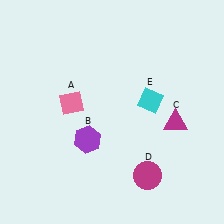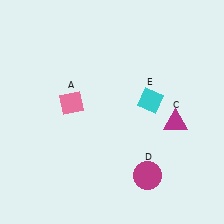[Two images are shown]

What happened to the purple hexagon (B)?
The purple hexagon (B) was removed in Image 2. It was in the bottom-left area of Image 1.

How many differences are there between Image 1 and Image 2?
There is 1 difference between the two images.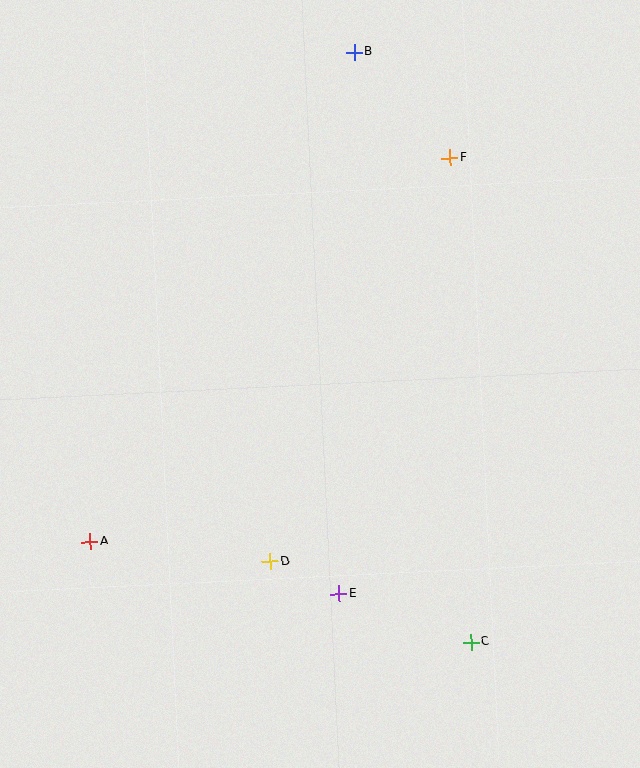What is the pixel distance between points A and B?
The distance between A and B is 556 pixels.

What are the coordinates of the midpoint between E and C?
The midpoint between E and C is at (405, 618).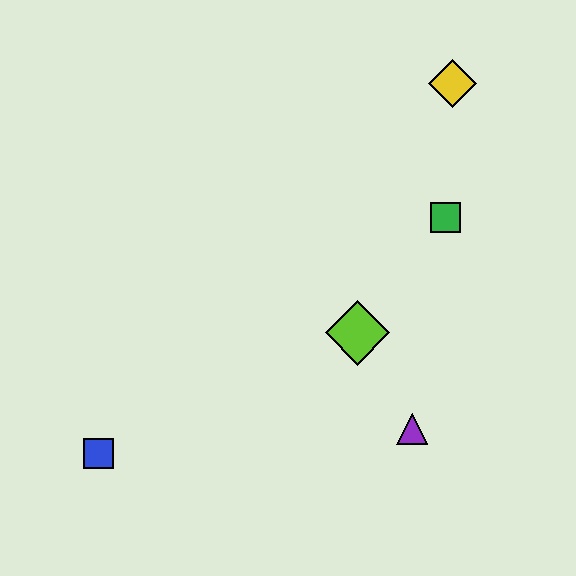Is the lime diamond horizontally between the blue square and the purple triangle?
Yes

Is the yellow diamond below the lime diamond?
No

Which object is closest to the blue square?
The lime diamond is closest to the blue square.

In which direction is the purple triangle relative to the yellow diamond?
The purple triangle is below the yellow diamond.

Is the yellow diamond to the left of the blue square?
No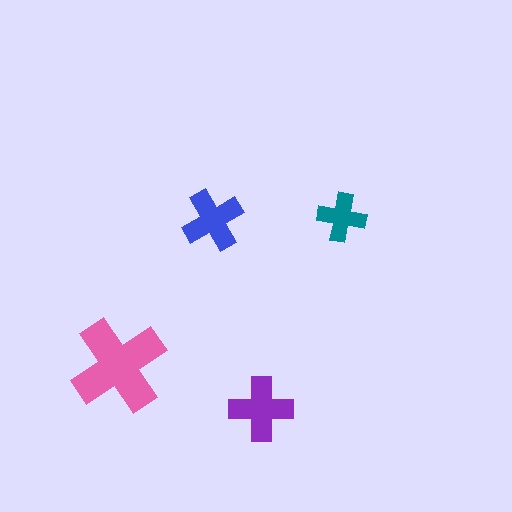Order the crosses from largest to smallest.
the pink one, the purple one, the blue one, the teal one.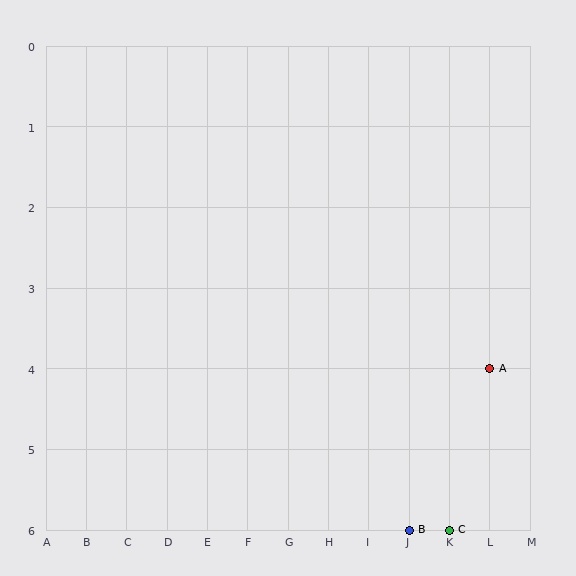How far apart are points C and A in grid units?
Points C and A are 1 column and 2 rows apart (about 2.2 grid units diagonally).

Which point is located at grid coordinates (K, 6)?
Point C is at (K, 6).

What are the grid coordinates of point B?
Point B is at grid coordinates (J, 6).